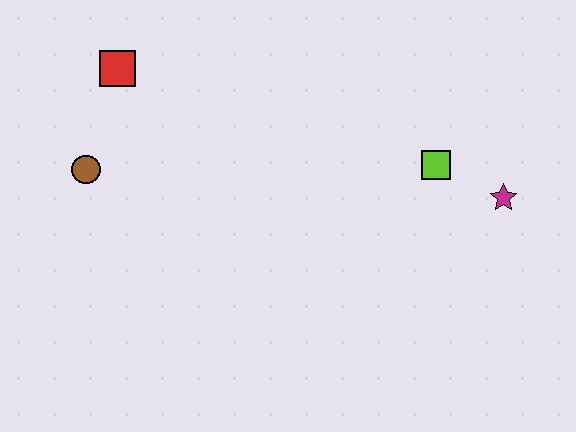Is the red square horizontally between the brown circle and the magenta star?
Yes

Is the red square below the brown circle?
No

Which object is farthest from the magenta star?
The brown circle is farthest from the magenta star.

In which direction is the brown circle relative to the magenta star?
The brown circle is to the left of the magenta star.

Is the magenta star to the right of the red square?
Yes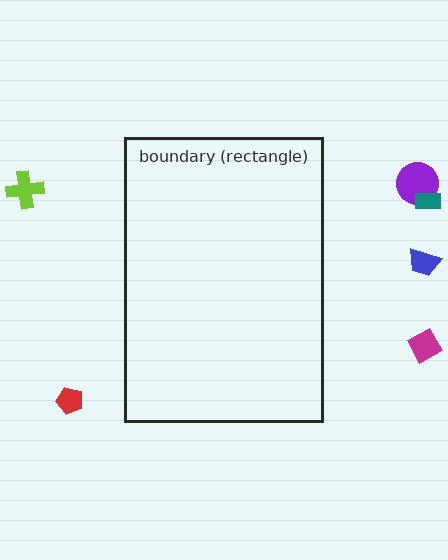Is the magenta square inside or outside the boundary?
Outside.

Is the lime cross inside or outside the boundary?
Outside.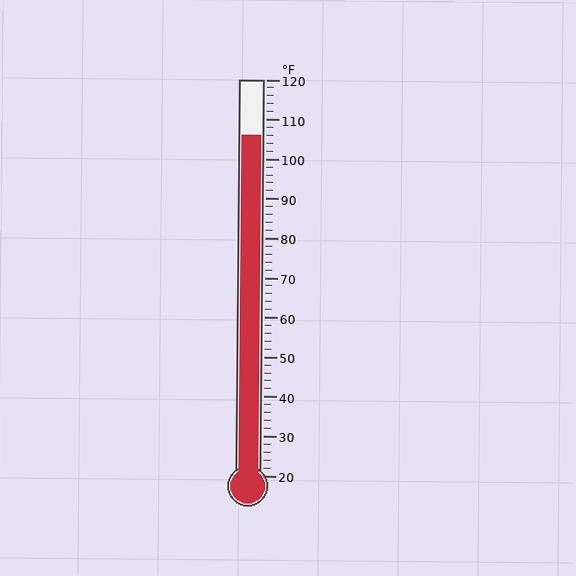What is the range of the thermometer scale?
The thermometer scale ranges from 20°F to 120°F.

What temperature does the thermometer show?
The thermometer shows approximately 106°F.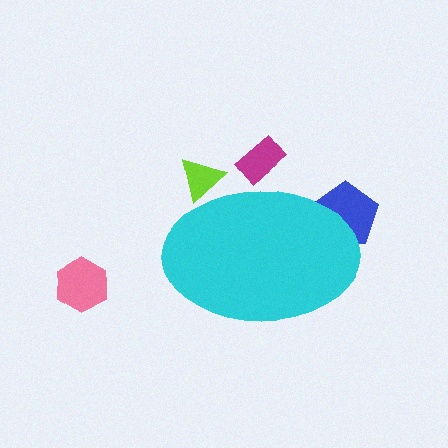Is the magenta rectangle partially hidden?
Yes, the magenta rectangle is partially hidden behind the cyan ellipse.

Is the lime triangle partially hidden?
Yes, the lime triangle is partially hidden behind the cyan ellipse.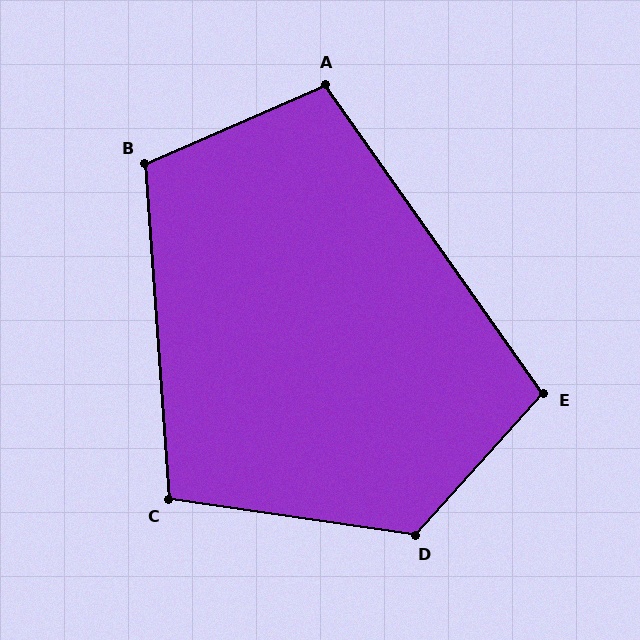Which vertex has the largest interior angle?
D, at approximately 124 degrees.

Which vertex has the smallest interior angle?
A, at approximately 102 degrees.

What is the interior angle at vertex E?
Approximately 103 degrees (obtuse).